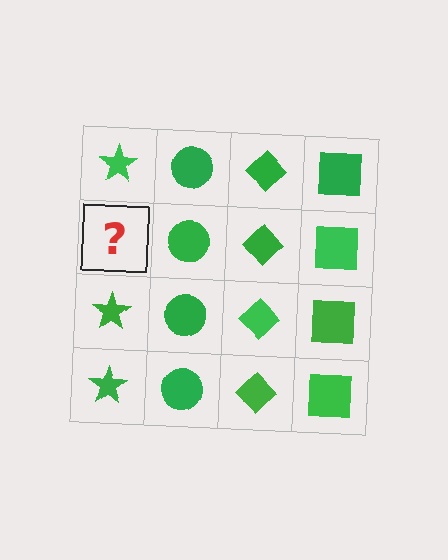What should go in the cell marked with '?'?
The missing cell should contain a green star.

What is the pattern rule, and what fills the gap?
The rule is that each column has a consistent shape. The gap should be filled with a green star.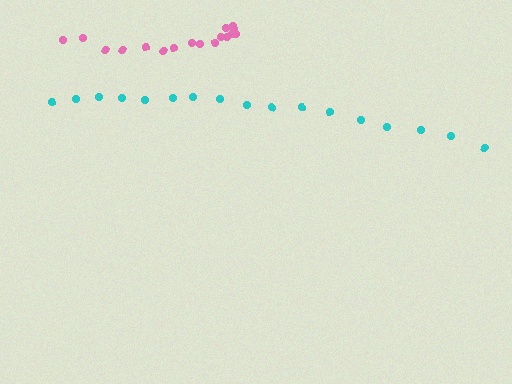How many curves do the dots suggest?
There are 2 distinct paths.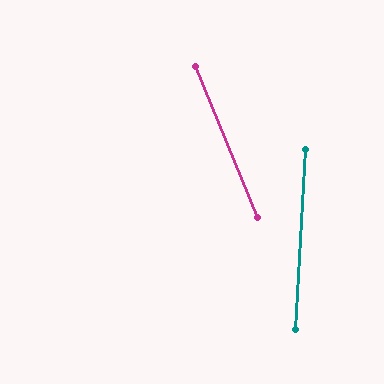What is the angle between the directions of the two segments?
Approximately 26 degrees.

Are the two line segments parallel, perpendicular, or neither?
Neither parallel nor perpendicular — they differ by about 26°.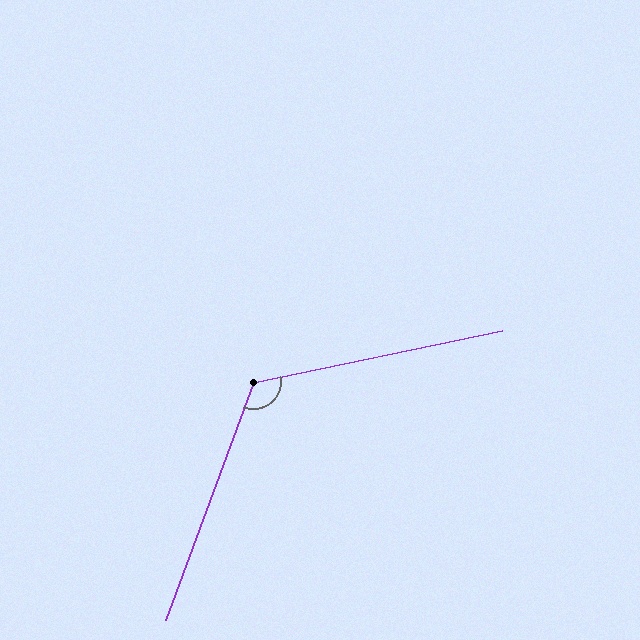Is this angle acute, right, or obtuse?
It is obtuse.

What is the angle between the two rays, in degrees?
Approximately 122 degrees.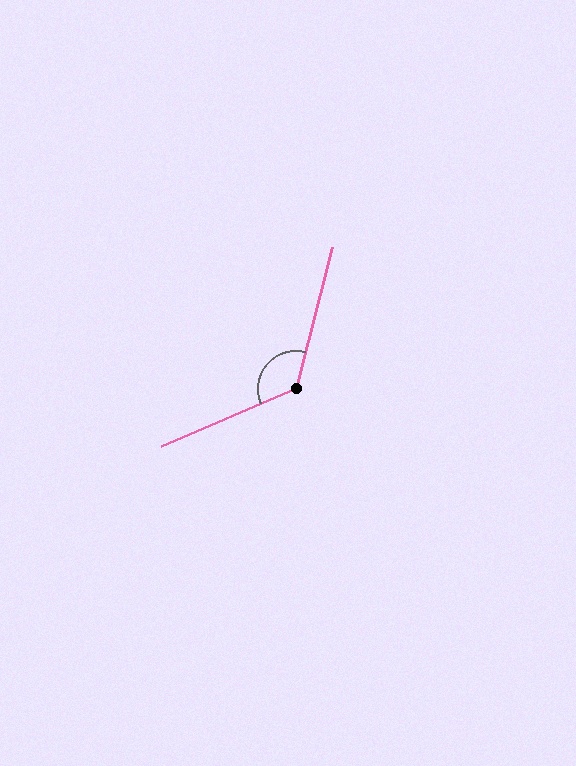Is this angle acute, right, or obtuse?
It is obtuse.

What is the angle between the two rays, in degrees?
Approximately 128 degrees.